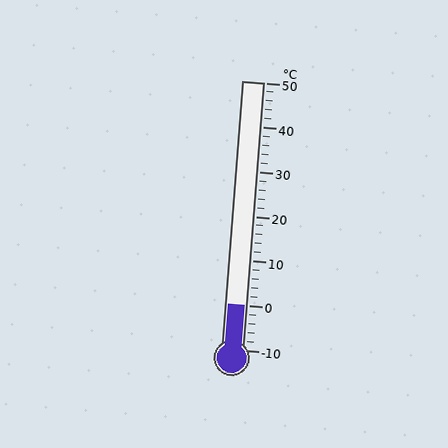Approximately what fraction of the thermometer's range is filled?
The thermometer is filled to approximately 15% of its range.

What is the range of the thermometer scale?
The thermometer scale ranges from -10°C to 50°C.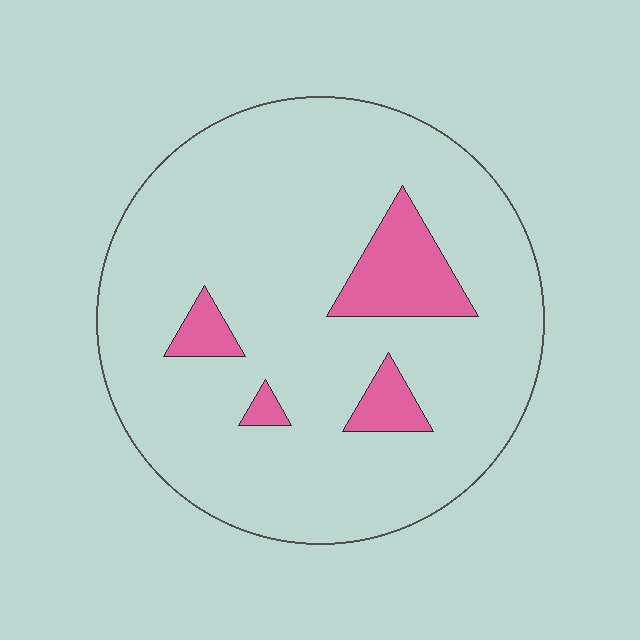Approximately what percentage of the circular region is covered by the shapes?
Approximately 10%.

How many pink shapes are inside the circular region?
4.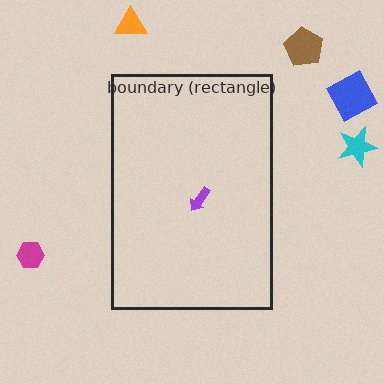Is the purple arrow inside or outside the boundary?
Inside.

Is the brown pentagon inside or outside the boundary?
Outside.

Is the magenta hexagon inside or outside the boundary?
Outside.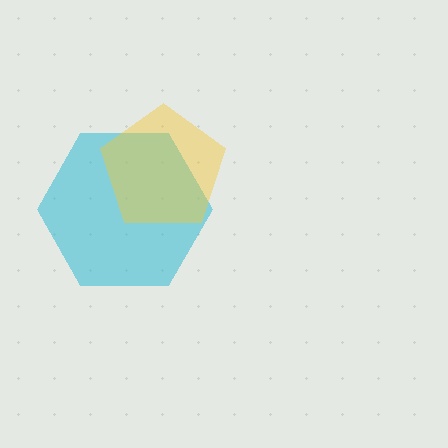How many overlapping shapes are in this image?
There are 2 overlapping shapes in the image.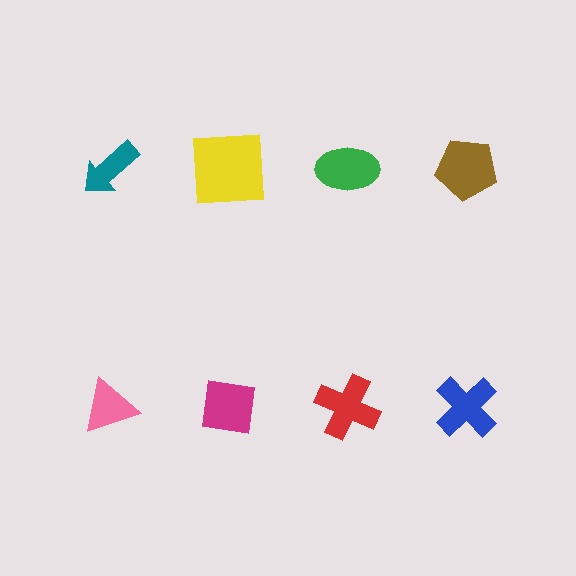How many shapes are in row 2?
4 shapes.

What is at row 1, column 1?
A teal arrow.